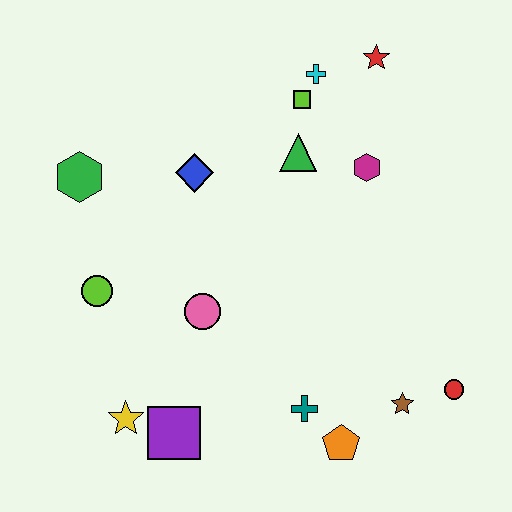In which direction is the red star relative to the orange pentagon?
The red star is above the orange pentagon.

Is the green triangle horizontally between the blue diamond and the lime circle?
No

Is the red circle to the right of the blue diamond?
Yes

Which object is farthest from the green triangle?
The yellow star is farthest from the green triangle.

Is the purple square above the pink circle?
No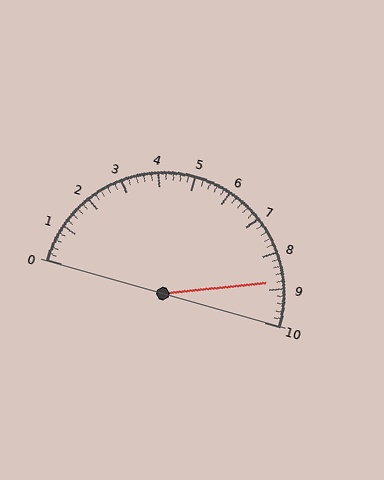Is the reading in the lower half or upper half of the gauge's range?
The reading is in the upper half of the range (0 to 10).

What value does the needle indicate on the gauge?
The needle indicates approximately 8.8.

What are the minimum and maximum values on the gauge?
The gauge ranges from 0 to 10.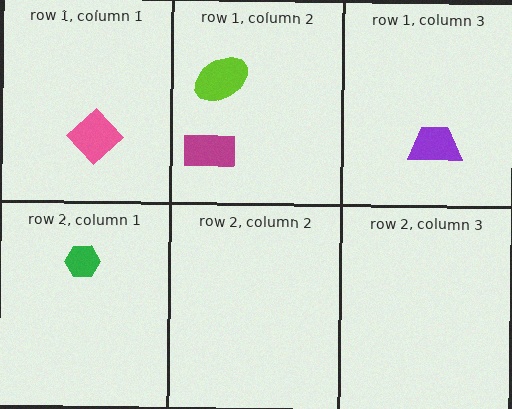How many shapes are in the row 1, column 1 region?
1.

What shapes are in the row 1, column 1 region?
The pink diamond.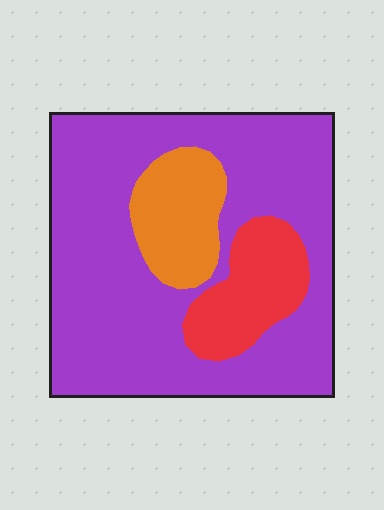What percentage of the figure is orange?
Orange takes up about one eighth (1/8) of the figure.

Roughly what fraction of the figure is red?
Red covers roughly 15% of the figure.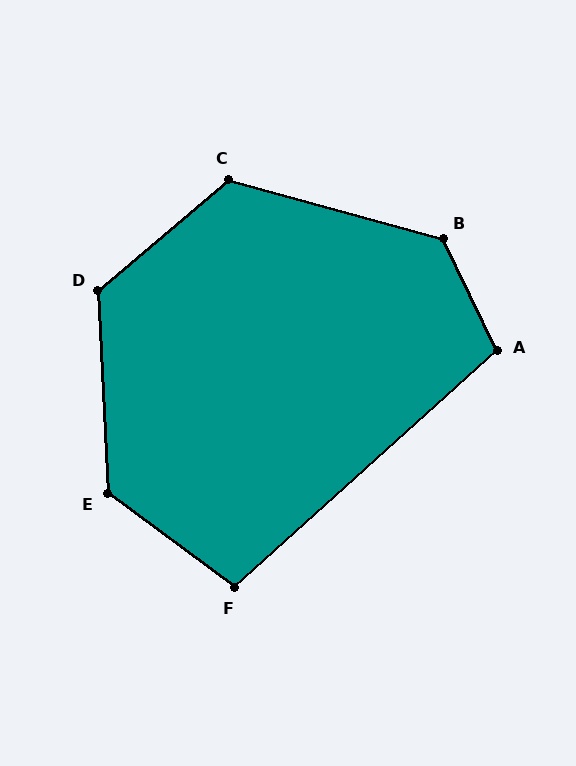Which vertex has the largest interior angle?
B, at approximately 131 degrees.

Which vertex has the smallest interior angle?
F, at approximately 101 degrees.